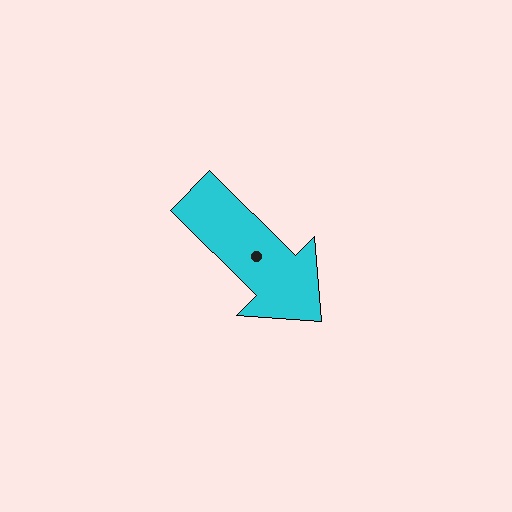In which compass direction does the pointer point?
Southeast.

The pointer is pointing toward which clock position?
Roughly 4 o'clock.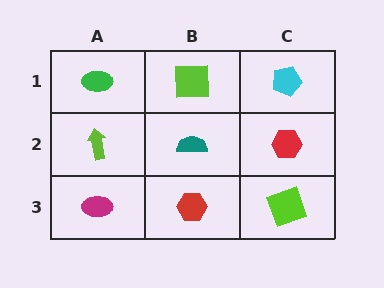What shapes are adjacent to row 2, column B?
A lime square (row 1, column B), a red hexagon (row 3, column B), a lime arrow (row 2, column A), a red hexagon (row 2, column C).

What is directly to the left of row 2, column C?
A teal semicircle.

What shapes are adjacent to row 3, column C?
A red hexagon (row 2, column C), a red hexagon (row 3, column B).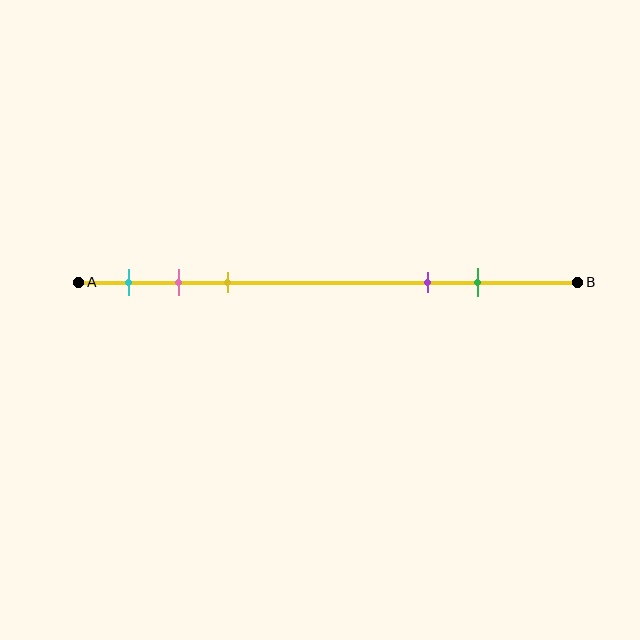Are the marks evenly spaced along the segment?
No, the marks are not evenly spaced.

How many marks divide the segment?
There are 5 marks dividing the segment.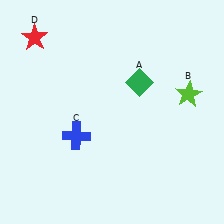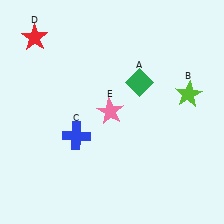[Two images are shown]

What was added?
A pink star (E) was added in Image 2.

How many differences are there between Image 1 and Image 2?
There is 1 difference between the two images.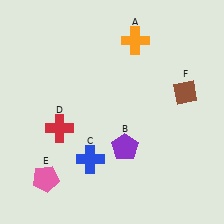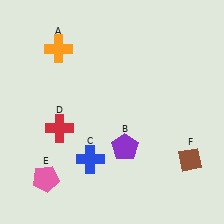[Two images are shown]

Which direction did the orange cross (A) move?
The orange cross (A) moved left.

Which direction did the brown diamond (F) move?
The brown diamond (F) moved down.